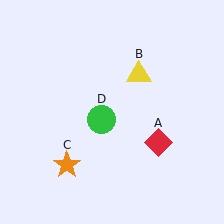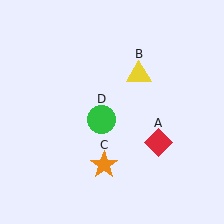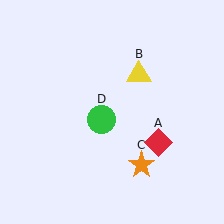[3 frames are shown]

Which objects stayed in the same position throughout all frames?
Red diamond (object A) and yellow triangle (object B) and green circle (object D) remained stationary.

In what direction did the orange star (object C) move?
The orange star (object C) moved right.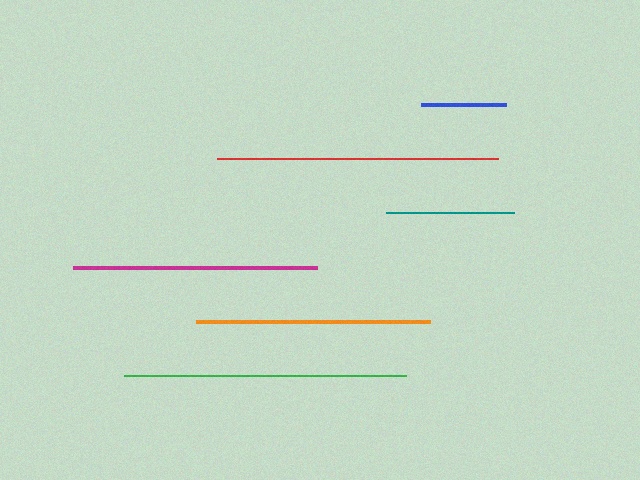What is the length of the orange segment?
The orange segment is approximately 234 pixels long.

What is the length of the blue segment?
The blue segment is approximately 85 pixels long.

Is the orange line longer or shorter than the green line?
The green line is longer than the orange line.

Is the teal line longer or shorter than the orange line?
The orange line is longer than the teal line.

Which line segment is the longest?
The green line is the longest at approximately 282 pixels.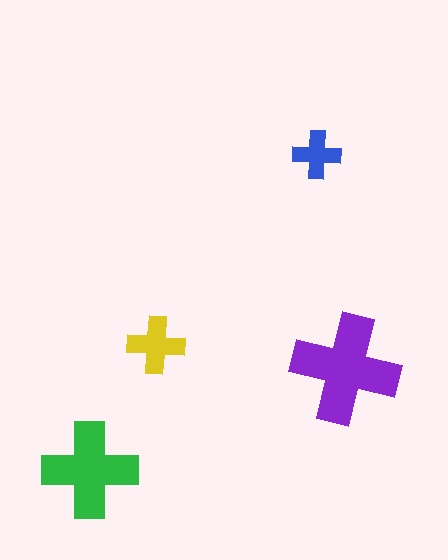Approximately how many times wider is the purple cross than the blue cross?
About 2.5 times wider.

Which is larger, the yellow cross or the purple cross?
The purple one.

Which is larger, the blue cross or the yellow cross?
The yellow one.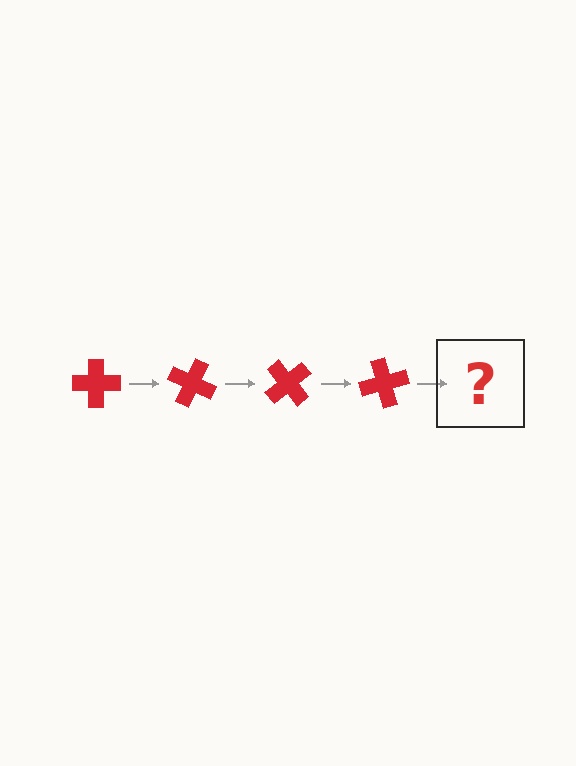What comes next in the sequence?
The next element should be a red cross rotated 100 degrees.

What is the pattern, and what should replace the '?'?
The pattern is that the cross rotates 25 degrees each step. The '?' should be a red cross rotated 100 degrees.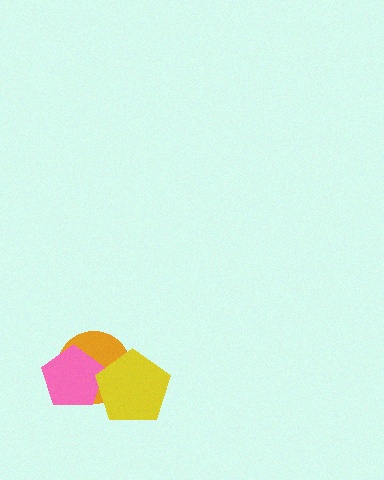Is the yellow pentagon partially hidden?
No, no other shape covers it.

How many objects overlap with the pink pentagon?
2 objects overlap with the pink pentagon.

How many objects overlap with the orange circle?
2 objects overlap with the orange circle.